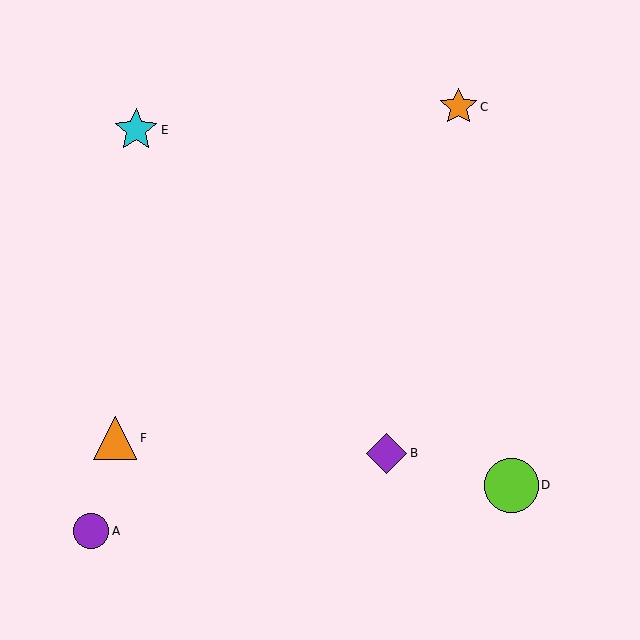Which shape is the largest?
The lime circle (labeled D) is the largest.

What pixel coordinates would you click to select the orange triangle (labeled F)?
Click at (115, 438) to select the orange triangle F.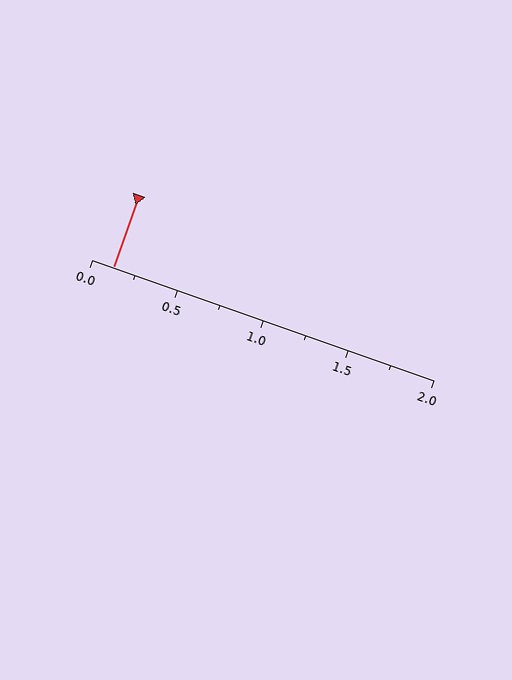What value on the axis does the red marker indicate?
The marker indicates approximately 0.12.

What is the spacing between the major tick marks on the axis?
The major ticks are spaced 0.5 apart.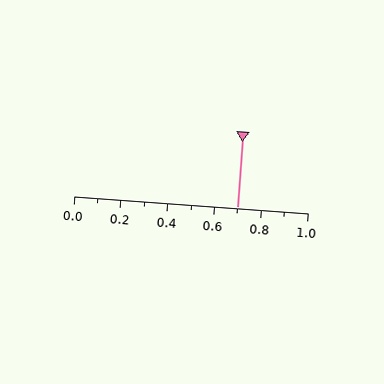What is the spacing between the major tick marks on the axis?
The major ticks are spaced 0.2 apart.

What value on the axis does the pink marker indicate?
The marker indicates approximately 0.7.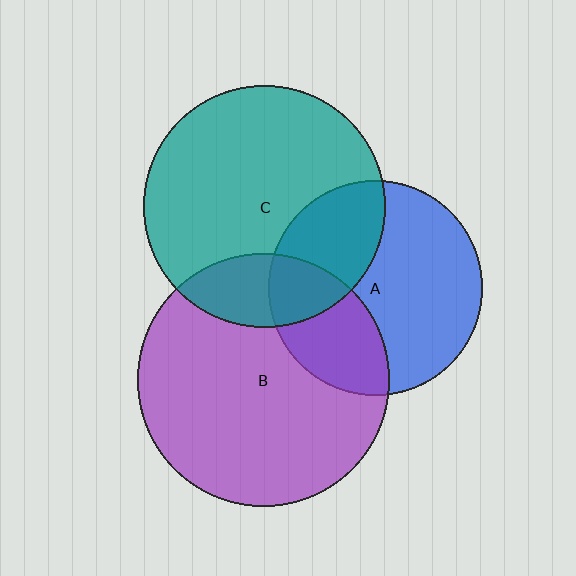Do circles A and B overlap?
Yes.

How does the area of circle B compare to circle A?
Approximately 1.4 times.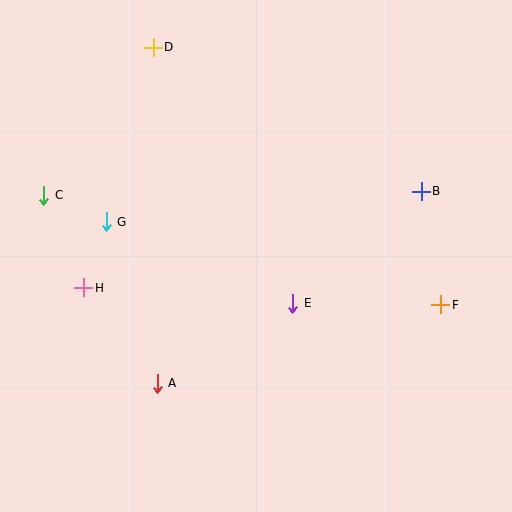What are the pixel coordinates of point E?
Point E is at (293, 303).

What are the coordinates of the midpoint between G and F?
The midpoint between G and F is at (274, 263).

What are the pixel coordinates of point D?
Point D is at (153, 47).